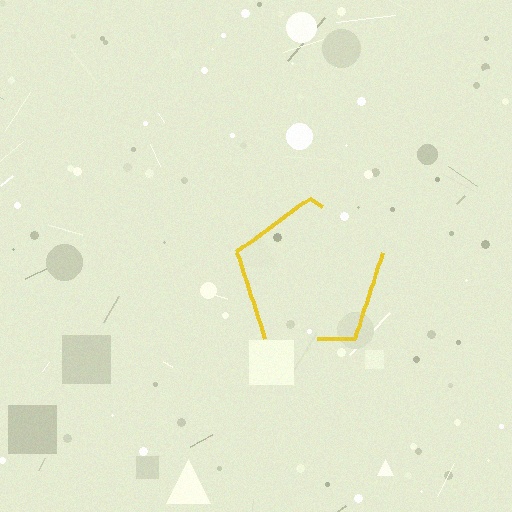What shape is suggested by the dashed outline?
The dashed outline suggests a pentagon.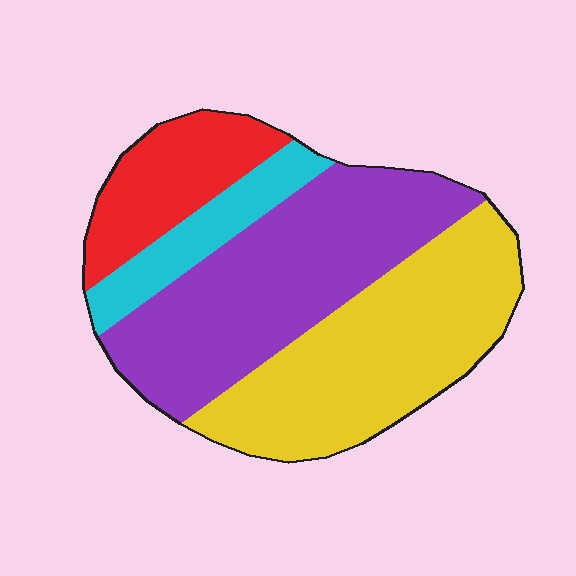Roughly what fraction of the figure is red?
Red covers around 15% of the figure.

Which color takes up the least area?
Cyan, at roughly 10%.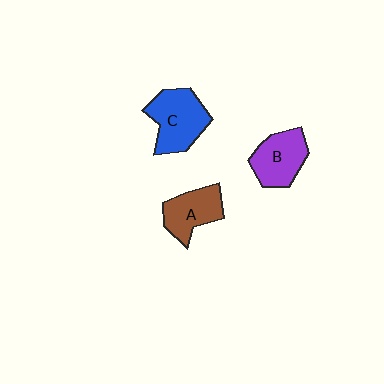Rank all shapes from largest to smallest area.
From largest to smallest: C (blue), B (purple), A (brown).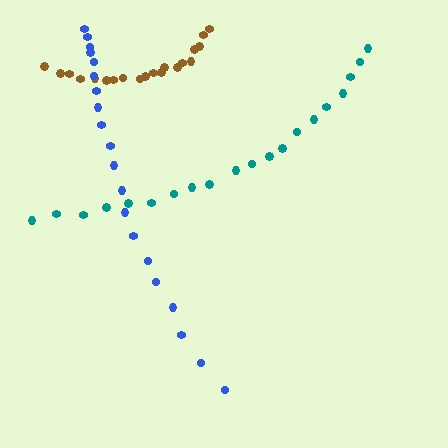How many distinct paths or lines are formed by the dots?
There are 3 distinct paths.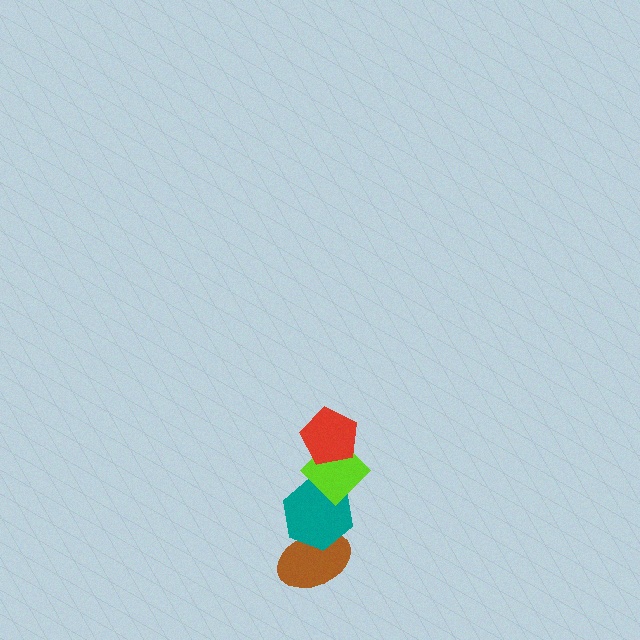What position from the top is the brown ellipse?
The brown ellipse is 4th from the top.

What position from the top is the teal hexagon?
The teal hexagon is 3rd from the top.